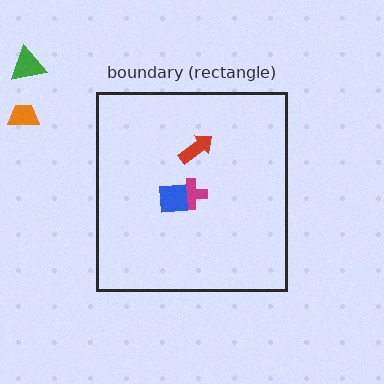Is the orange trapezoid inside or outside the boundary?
Outside.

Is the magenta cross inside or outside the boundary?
Inside.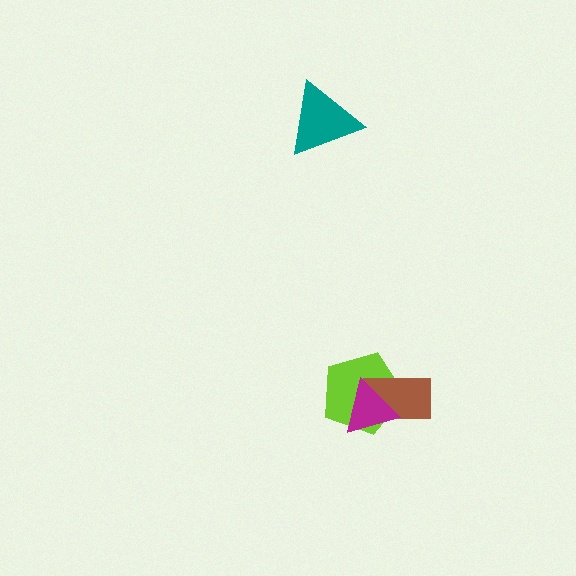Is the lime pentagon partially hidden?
Yes, it is partially covered by another shape.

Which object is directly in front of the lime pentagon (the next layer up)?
The brown rectangle is directly in front of the lime pentagon.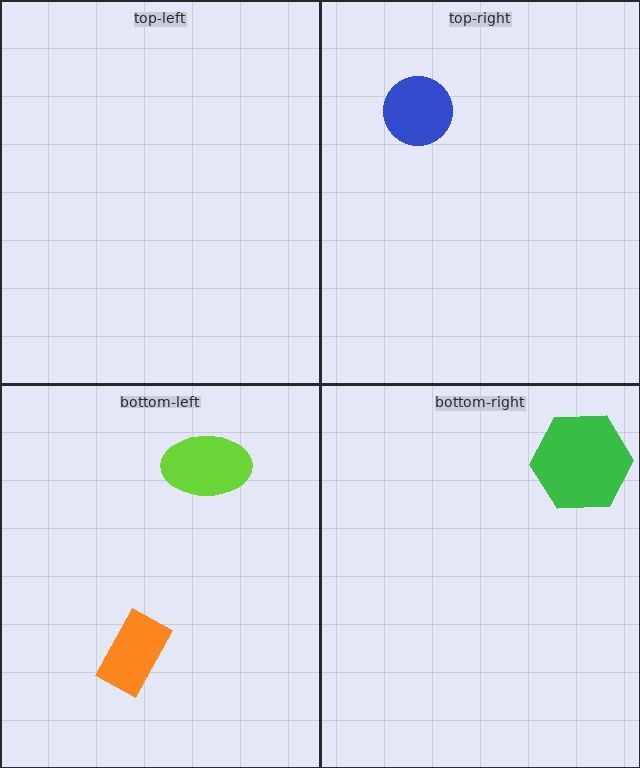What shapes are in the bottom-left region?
The orange rectangle, the lime ellipse.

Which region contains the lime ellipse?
The bottom-left region.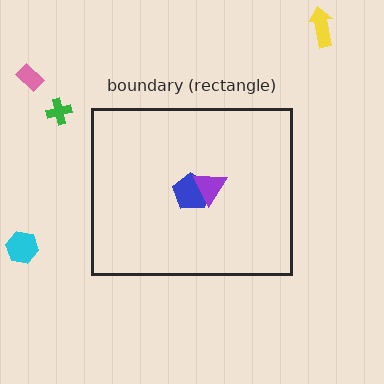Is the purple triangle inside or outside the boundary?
Inside.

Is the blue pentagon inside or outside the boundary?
Inside.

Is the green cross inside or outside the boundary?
Outside.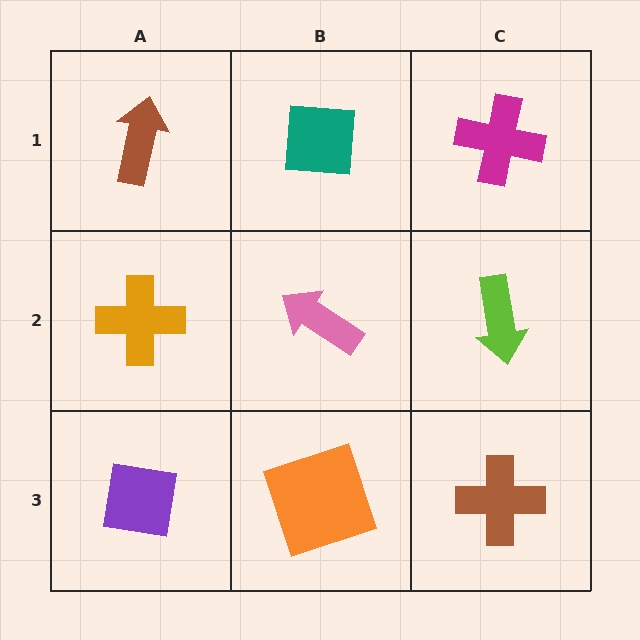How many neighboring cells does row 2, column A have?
3.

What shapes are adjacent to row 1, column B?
A pink arrow (row 2, column B), a brown arrow (row 1, column A), a magenta cross (row 1, column C).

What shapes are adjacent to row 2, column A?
A brown arrow (row 1, column A), a purple square (row 3, column A), a pink arrow (row 2, column B).